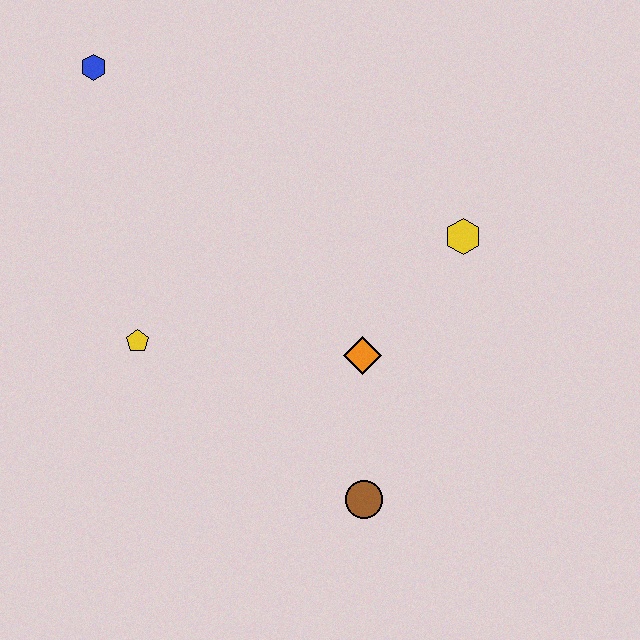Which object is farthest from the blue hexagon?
The brown circle is farthest from the blue hexagon.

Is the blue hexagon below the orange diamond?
No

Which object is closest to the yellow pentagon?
The orange diamond is closest to the yellow pentagon.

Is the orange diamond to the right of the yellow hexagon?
No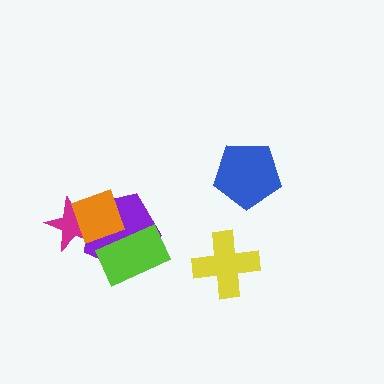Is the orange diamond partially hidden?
Yes, it is partially covered by another shape.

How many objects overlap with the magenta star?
2 objects overlap with the magenta star.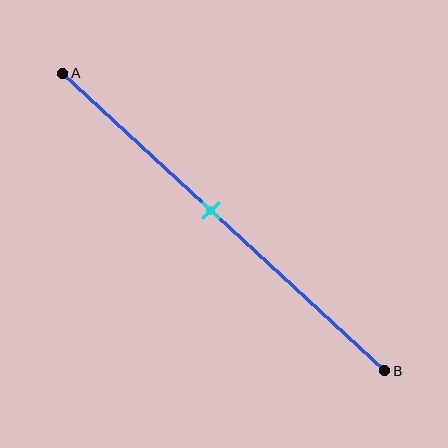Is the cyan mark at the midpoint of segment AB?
No, the mark is at about 45% from A, not at the 50% midpoint.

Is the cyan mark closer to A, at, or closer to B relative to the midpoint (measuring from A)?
The cyan mark is closer to point A than the midpoint of segment AB.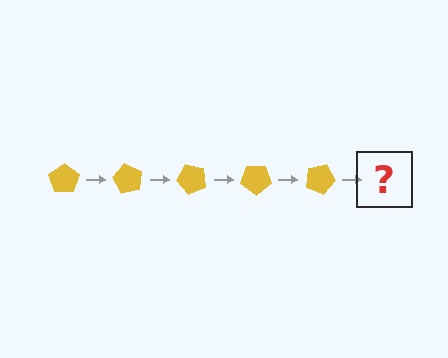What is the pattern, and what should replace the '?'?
The pattern is that the pentagon rotates 60 degrees each step. The '?' should be a yellow pentagon rotated 300 degrees.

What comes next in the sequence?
The next element should be a yellow pentagon rotated 300 degrees.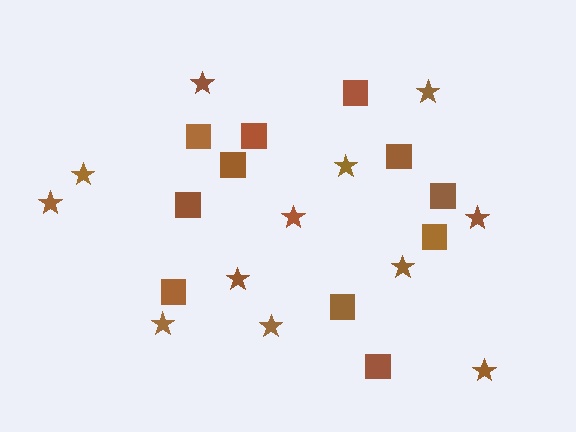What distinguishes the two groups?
There are 2 groups: one group of stars (12) and one group of squares (11).